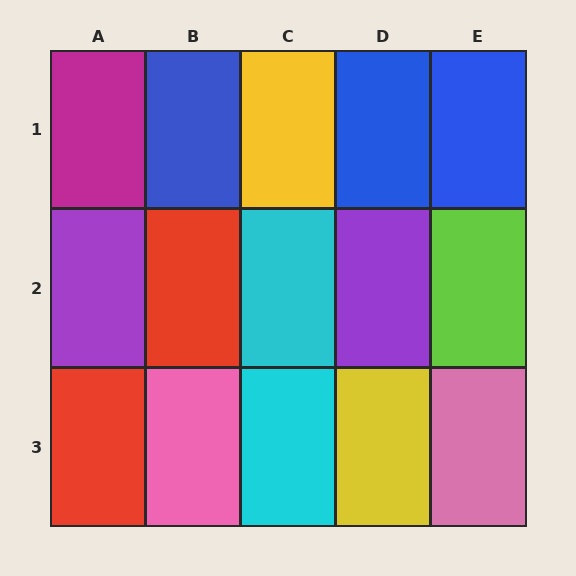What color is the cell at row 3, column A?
Red.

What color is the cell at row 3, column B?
Pink.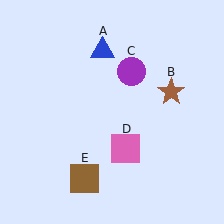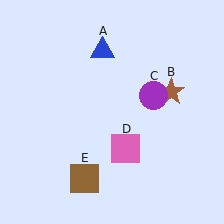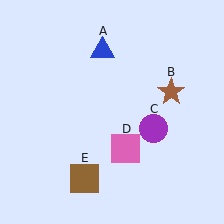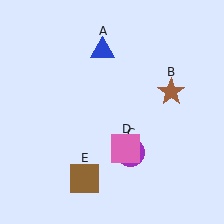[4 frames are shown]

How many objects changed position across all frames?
1 object changed position: purple circle (object C).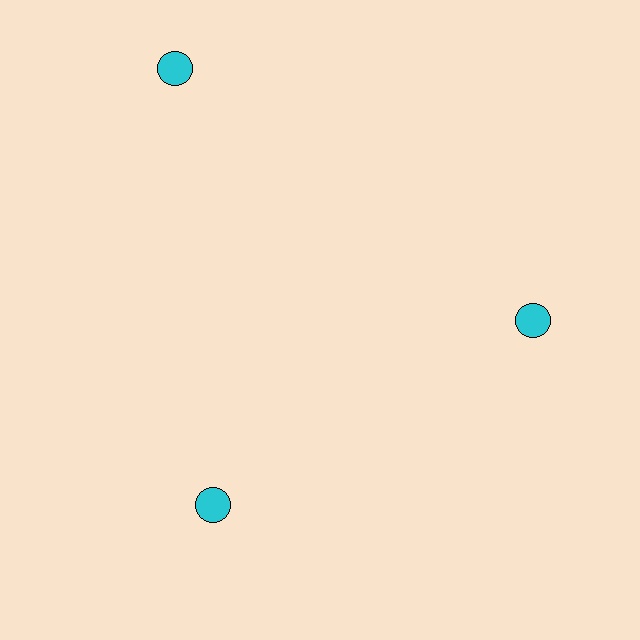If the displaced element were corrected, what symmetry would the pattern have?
It would have 3-fold rotational symmetry — the pattern would map onto itself every 120 degrees.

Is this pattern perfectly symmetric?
No. The 3 cyan circles are arranged in a ring, but one element near the 11 o'clock position is pushed outward from the center, breaking the 3-fold rotational symmetry.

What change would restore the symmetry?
The symmetry would be restored by moving it inward, back onto the ring so that all 3 circles sit at equal angles and equal distance from the center.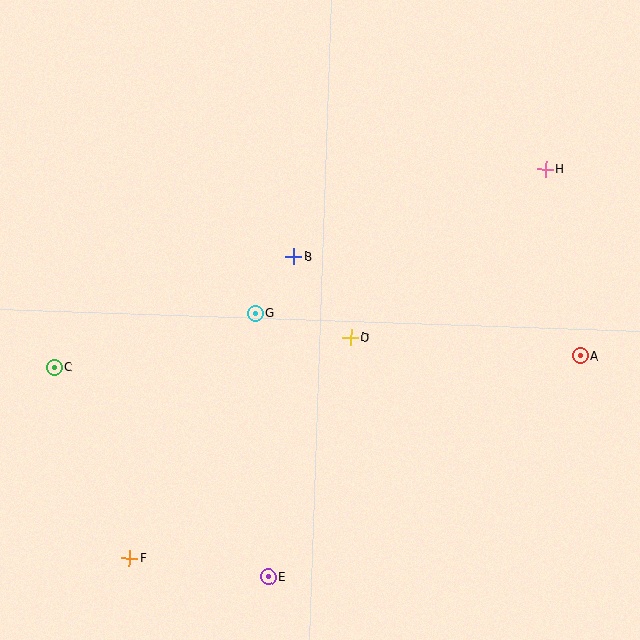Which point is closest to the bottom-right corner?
Point A is closest to the bottom-right corner.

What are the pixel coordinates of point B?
Point B is at (294, 256).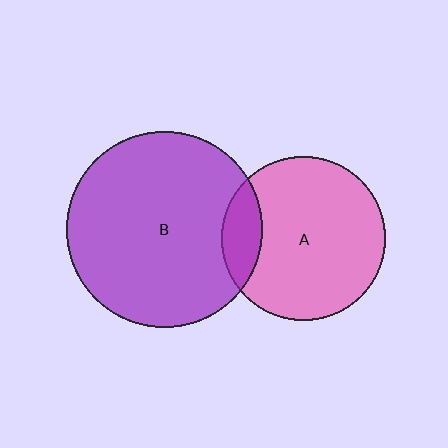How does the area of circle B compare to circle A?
Approximately 1.4 times.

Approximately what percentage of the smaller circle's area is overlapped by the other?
Approximately 15%.